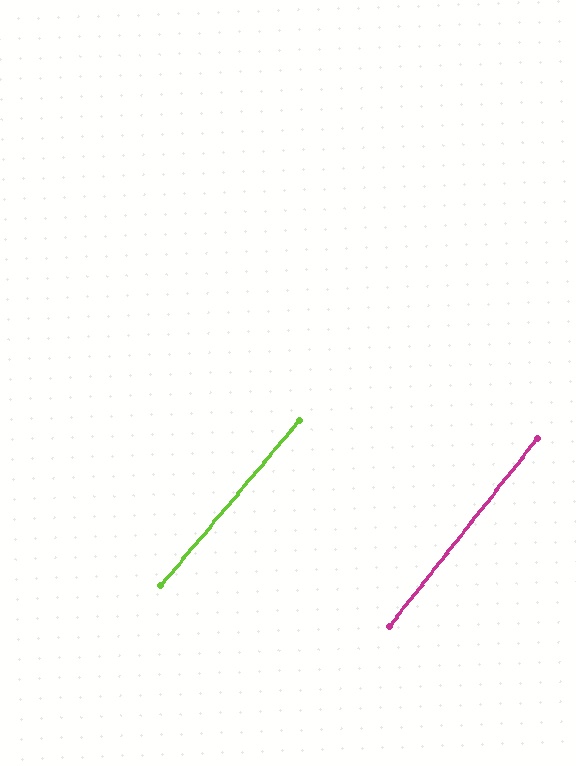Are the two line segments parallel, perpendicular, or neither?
Parallel — their directions differ by only 1.6°.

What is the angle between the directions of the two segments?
Approximately 2 degrees.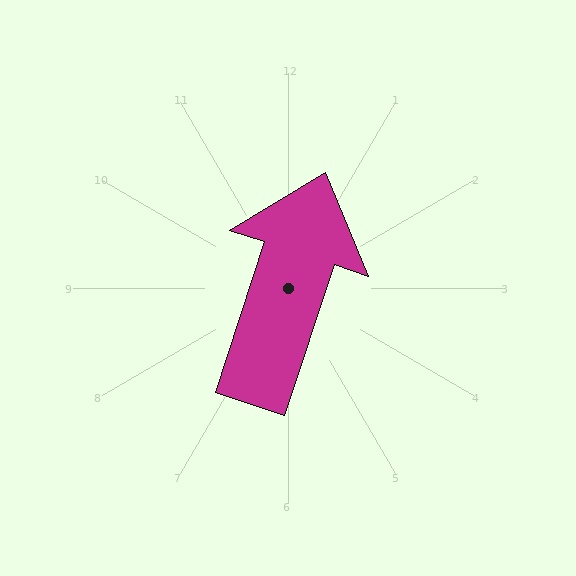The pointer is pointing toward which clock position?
Roughly 1 o'clock.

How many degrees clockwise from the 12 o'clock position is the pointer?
Approximately 18 degrees.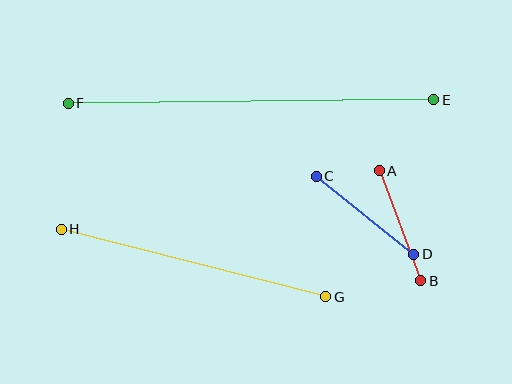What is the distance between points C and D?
The distance is approximately 124 pixels.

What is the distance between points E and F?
The distance is approximately 366 pixels.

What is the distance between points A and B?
The distance is approximately 118 pixels.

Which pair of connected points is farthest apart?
Points E and F are farthest apart.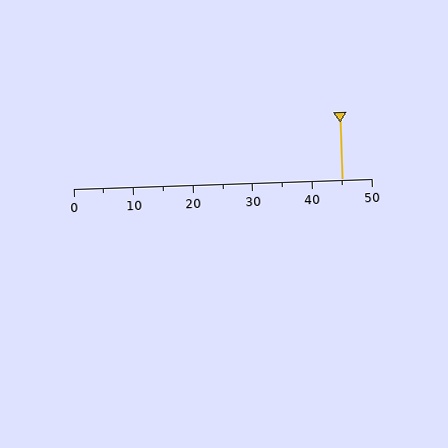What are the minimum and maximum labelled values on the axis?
The axis runs from 0 to 50.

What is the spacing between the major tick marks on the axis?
The major ticks are spaced 10 apart.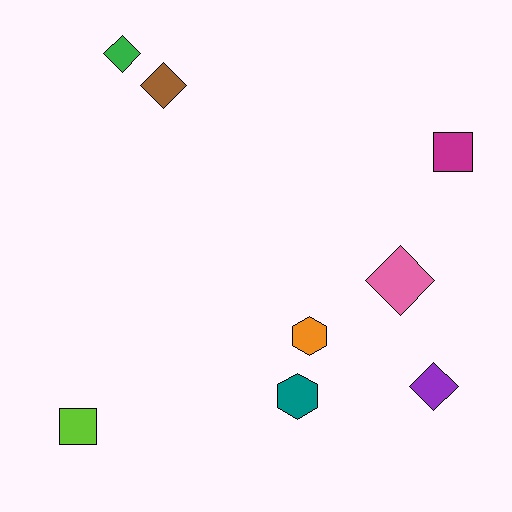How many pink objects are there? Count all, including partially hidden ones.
There is 1 pink object.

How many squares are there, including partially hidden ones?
There are 2 squares.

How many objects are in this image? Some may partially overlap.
There are 8 objects.